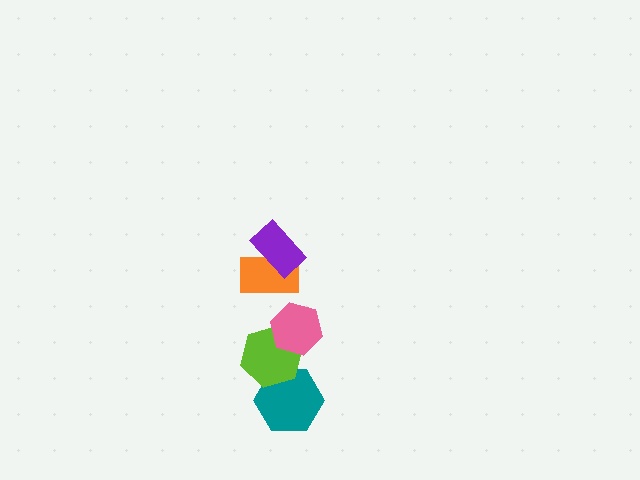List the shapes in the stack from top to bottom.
From top to bottom: the purple rectangle, the orange rectangle, the pink hexagon, the lime hexagon, the teal hexagon.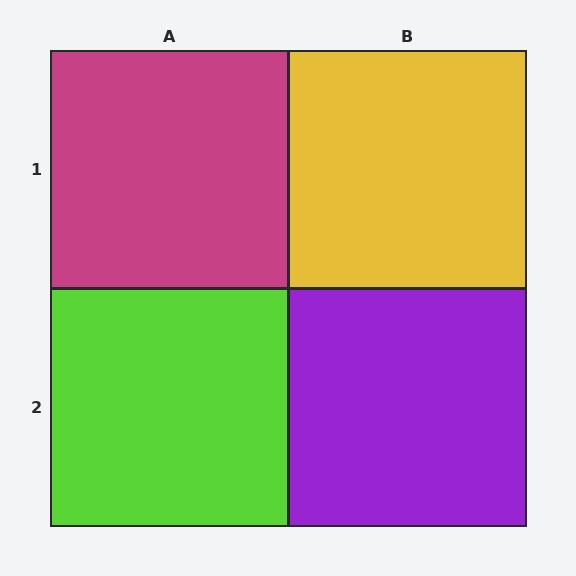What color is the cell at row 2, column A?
Lime.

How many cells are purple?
1 cell is purple.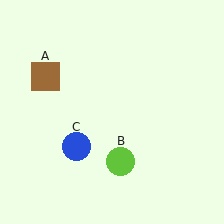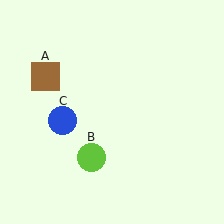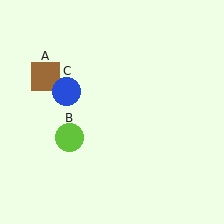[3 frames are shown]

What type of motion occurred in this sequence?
The lime circle (object B), blue circle (object C) rotated clockwise around the center of the scene.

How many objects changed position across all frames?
2 objects changed position: lime circle (object B), blue circle (object C).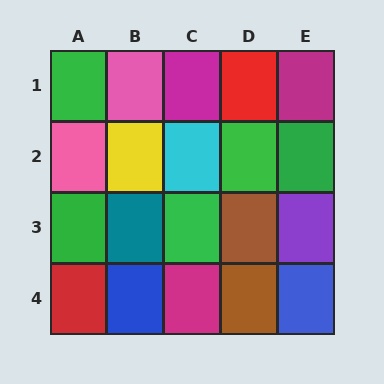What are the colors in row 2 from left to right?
Pink, yellow, cyan, green, green.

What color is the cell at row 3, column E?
Purple.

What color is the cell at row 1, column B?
Pink.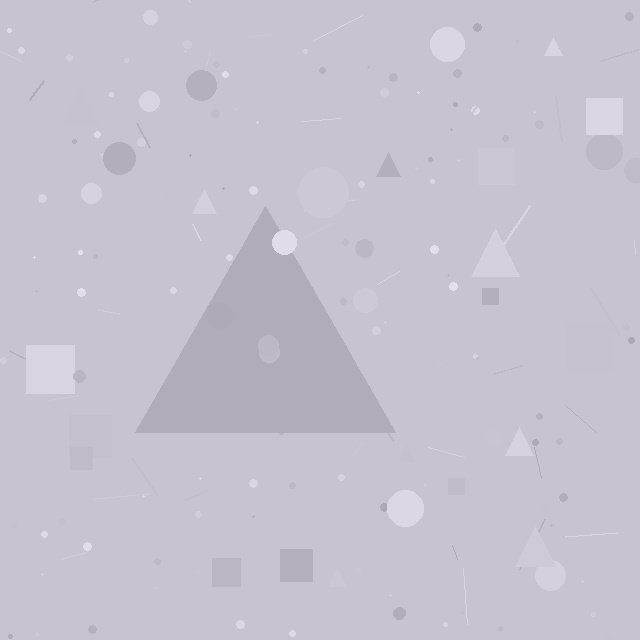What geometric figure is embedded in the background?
A triangle is embedded in the background.